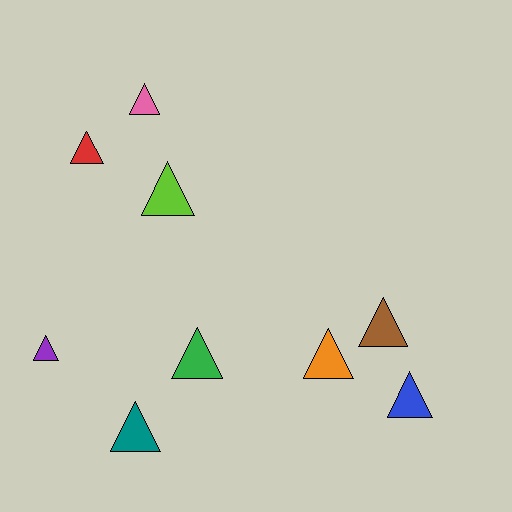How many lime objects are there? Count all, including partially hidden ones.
There is 1 lime object.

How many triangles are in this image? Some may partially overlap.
There are 9 triangles.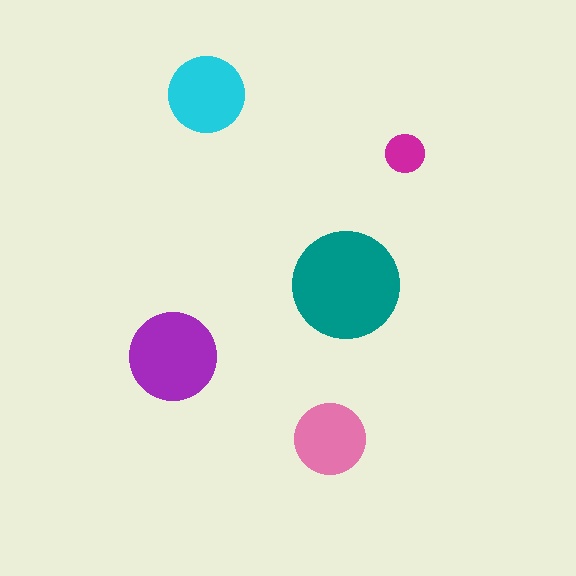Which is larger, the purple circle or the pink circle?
The purple one.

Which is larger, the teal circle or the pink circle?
The teal one.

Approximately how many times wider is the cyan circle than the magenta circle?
About 2 times wider.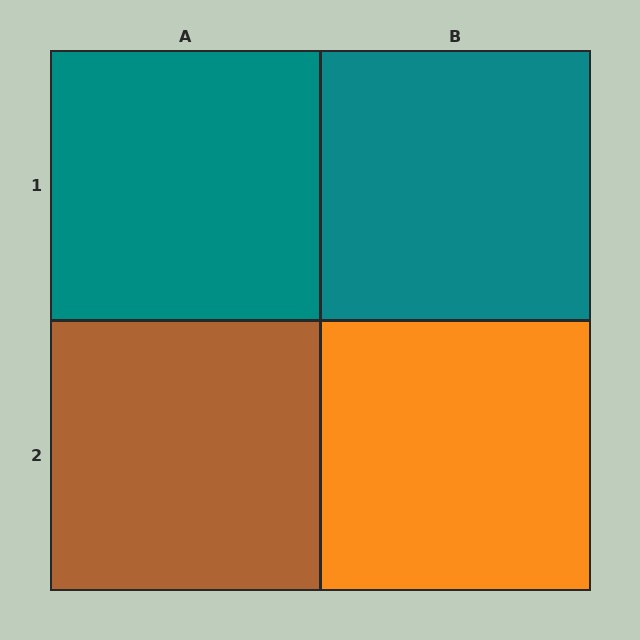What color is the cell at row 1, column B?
Teal.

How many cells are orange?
1 cell is orange.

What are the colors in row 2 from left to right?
Brown, orange.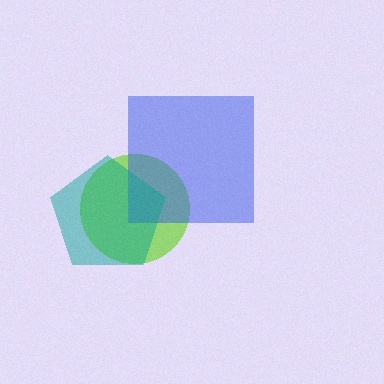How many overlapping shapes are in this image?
There are 3 overlapping shapes in the image.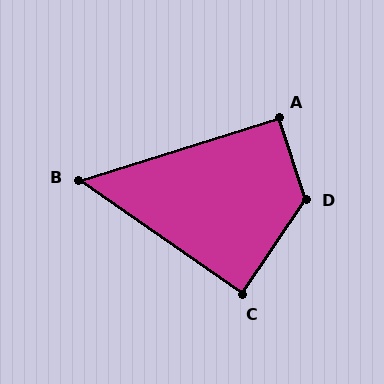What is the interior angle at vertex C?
Approximately 89 degrees (approximately right).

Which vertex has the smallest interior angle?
B, at approximately 52 degrees.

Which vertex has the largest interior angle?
D, at approximately 128 degrees.